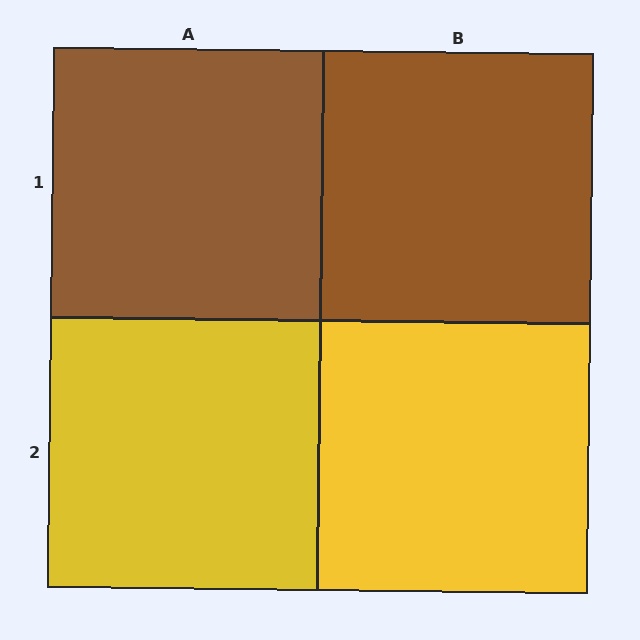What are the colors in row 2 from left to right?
Yellow, yellow.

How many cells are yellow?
2 cells are yellow.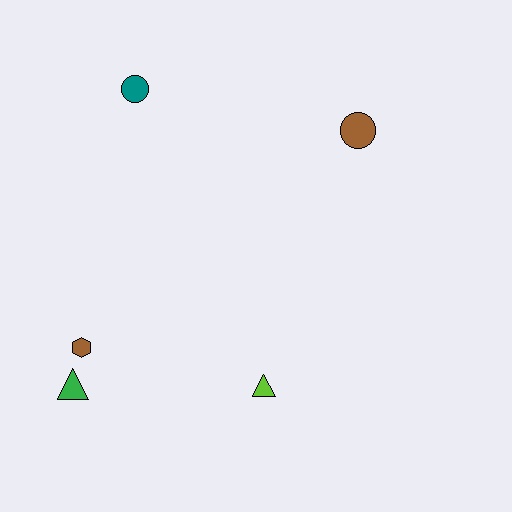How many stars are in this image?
There are no stars.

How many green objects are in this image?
There is 1 green object.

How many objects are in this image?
There are 5 objects.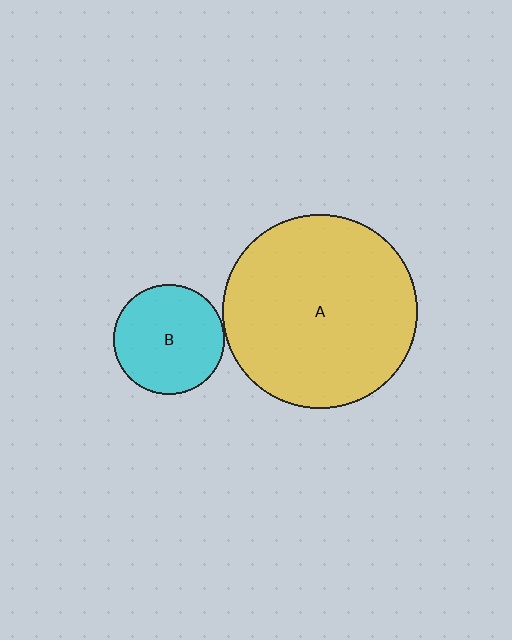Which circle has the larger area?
Circle A (yellow).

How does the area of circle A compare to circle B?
Approximately 3.1 times.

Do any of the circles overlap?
No, none of the circles overlap.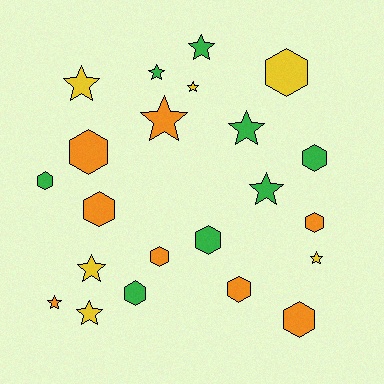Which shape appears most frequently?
Hexagon, with 11 objects.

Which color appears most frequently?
Orange, with 8 objects.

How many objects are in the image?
There are 22 objects.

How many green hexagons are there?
There are 4 green hexagons.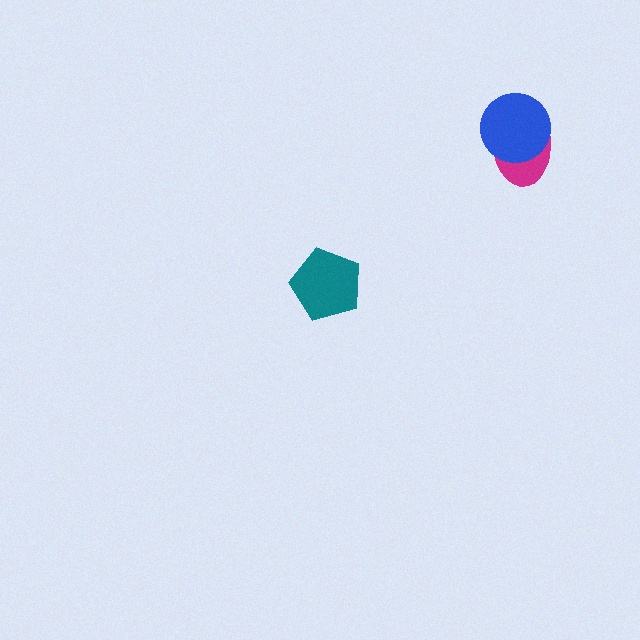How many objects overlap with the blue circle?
1 object overlaps with the blue circle.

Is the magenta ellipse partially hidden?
Yes, it is partially covered by another shape.